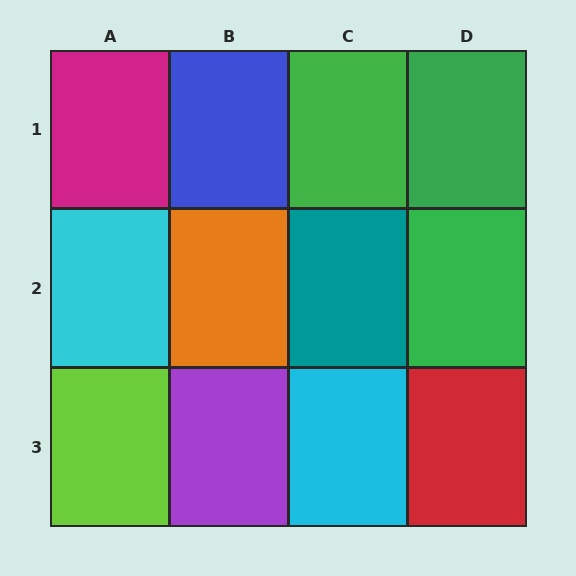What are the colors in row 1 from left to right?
Magenta, blue, green, green.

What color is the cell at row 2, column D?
Green.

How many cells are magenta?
1 cell is magenta.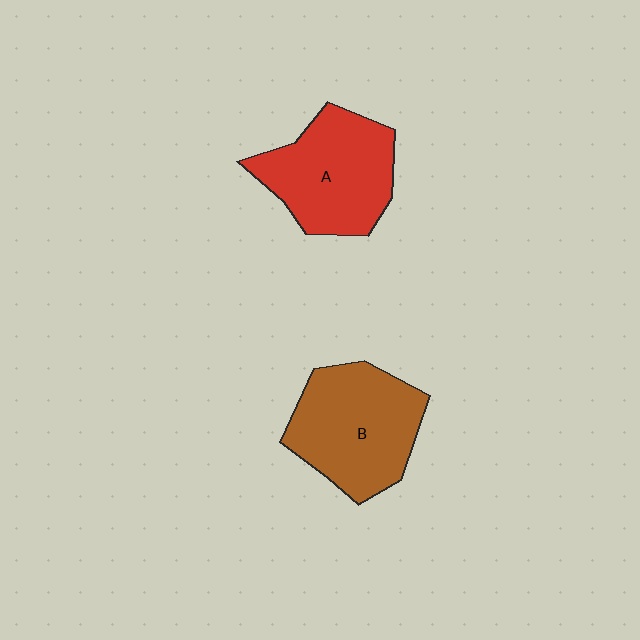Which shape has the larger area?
Shape B (brown).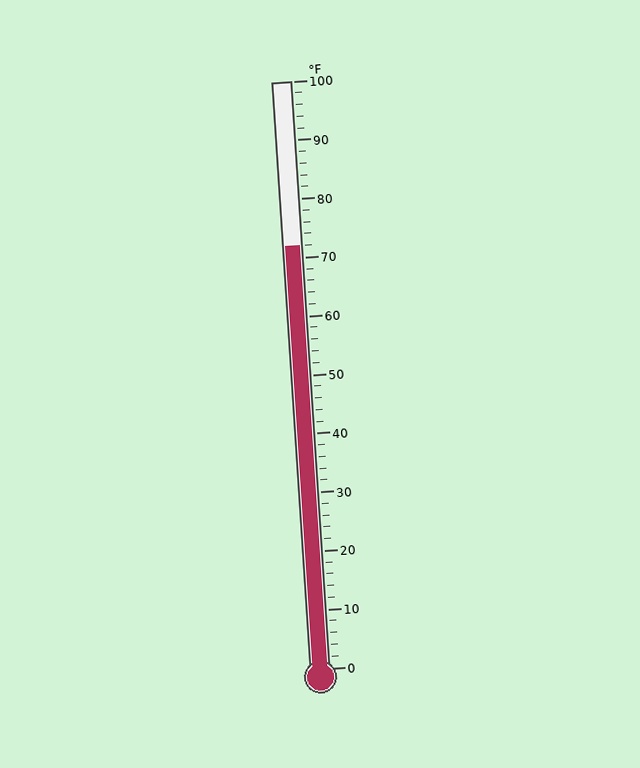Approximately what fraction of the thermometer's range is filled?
The thermometer is filled to approximately 70% of its range.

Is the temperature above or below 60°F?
The temperature is above 60°F.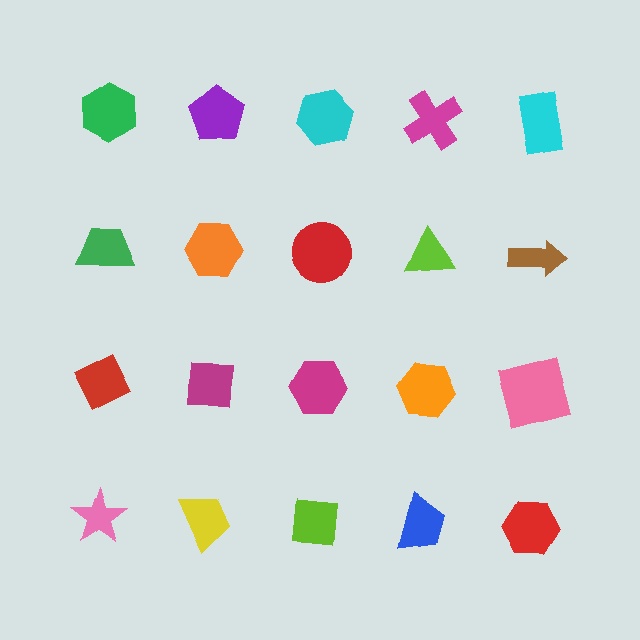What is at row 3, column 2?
A magenta square.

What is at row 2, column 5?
A brown arrow.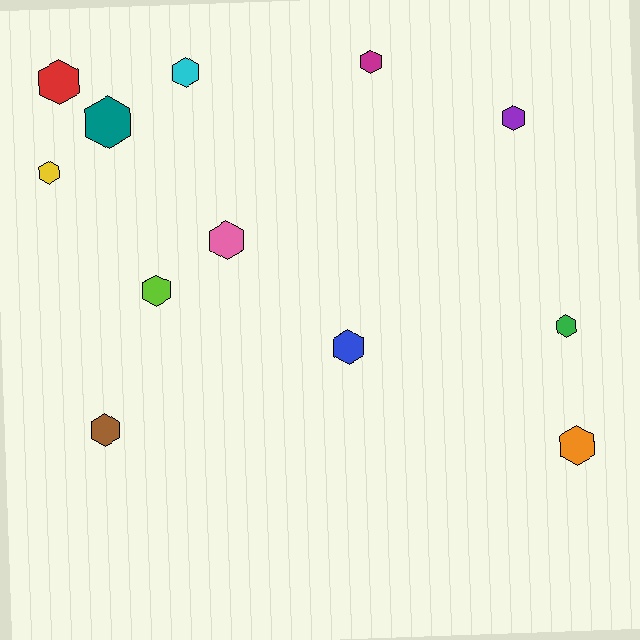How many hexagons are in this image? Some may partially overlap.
There are 12 hexagons.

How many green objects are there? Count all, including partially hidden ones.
There is 1 green object.